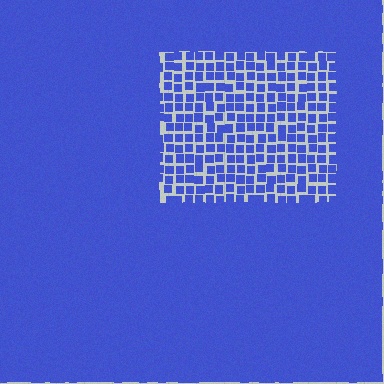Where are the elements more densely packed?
The elements are more densely packed outside the rectangle boundary.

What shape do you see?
I see a rectangle.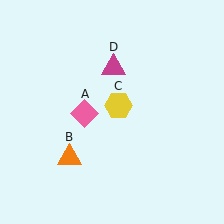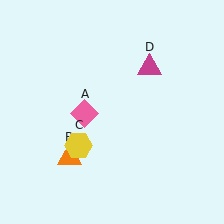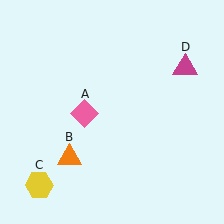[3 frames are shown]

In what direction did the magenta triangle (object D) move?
The magenta triangle (object D) moved right.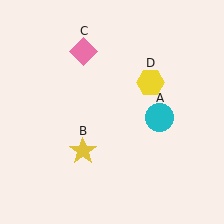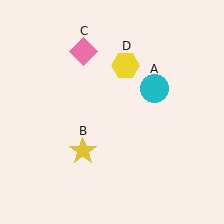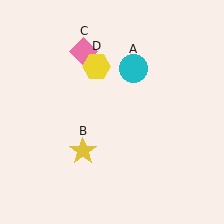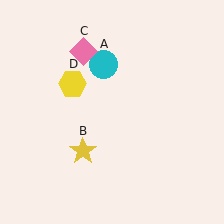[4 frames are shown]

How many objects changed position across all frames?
2 objects changed position: cyan circle (object A), yellow hexagon (object D).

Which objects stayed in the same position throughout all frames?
Yellow star (object B) and pink diamond (object C) remained stationary.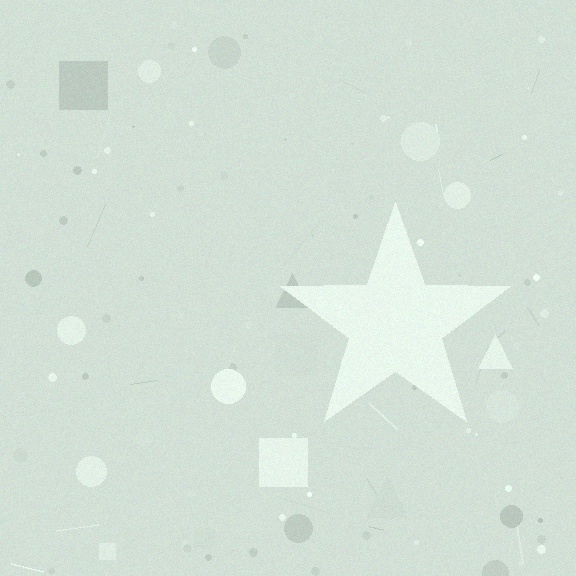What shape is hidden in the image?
A star is hidden in the image.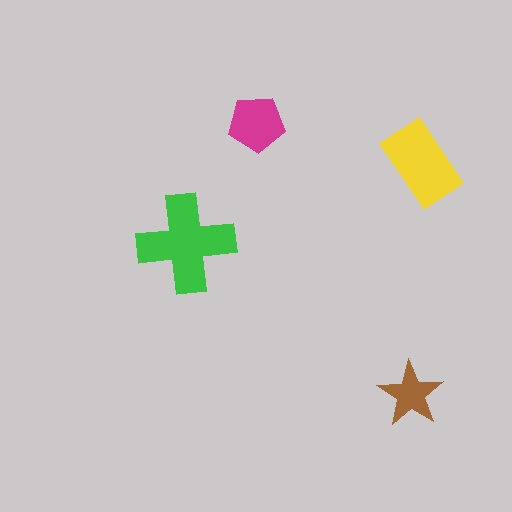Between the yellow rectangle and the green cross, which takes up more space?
The green cross.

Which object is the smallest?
The brown star.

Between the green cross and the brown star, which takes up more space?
The green cross.